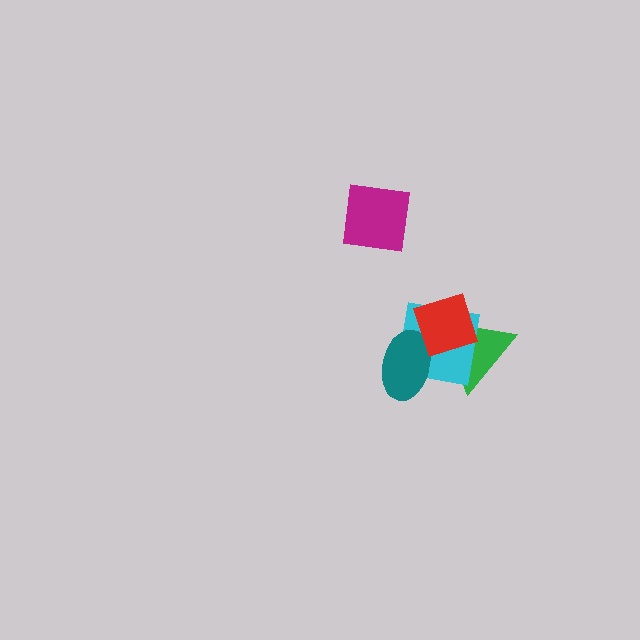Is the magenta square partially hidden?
No, no other shape covers it.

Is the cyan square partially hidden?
Yes, it is partially covered by another shape.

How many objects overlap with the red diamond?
3 objects overlap with the red diamond.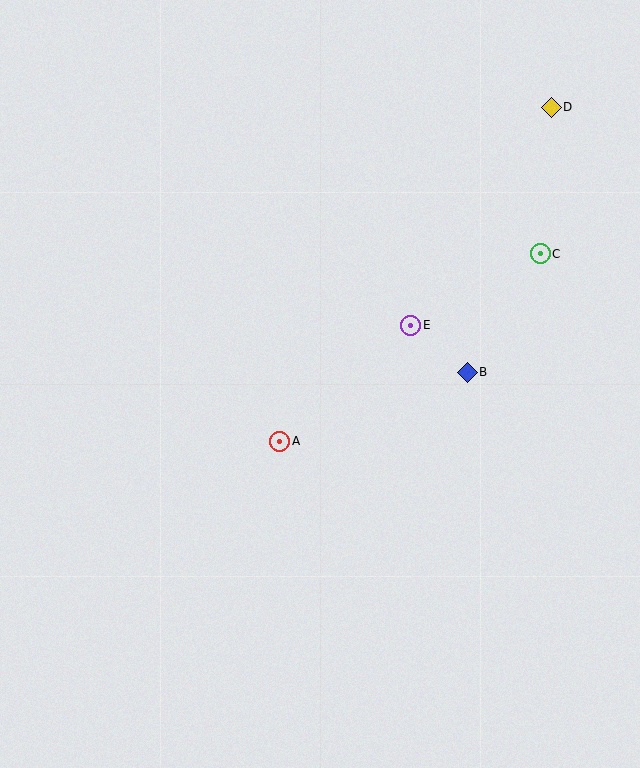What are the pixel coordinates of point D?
Point D is at (551, 107).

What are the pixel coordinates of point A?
Point A is at (280, 441).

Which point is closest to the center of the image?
Point A at (280, 441) is closest to the center.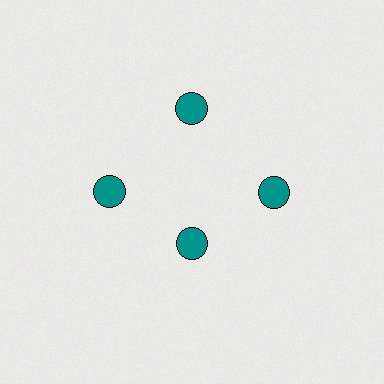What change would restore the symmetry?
The symmetry would be restored by moving it outward, back onto the ring so that all 4 circles sit at equal angles and equal distance from the center.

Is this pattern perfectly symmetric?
No. The 4 teal circles are arranged in a ring, but one element near the 6 o'clock position is pulled inward toward the center, breaking the 4-fold rotational symmetry.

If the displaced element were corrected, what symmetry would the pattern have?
It would have 4-fold rotational symmetry — the pattern would map onto itself every 90 degrees.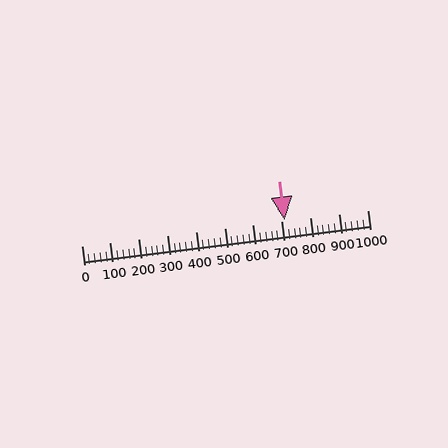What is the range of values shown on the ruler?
The ruler shows values from 0 to 1000.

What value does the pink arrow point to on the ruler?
The pink arrow points to approximately 712.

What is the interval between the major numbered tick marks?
The major tick marks are spaced 100 units apart.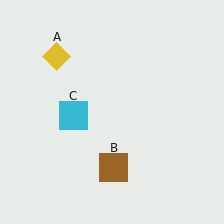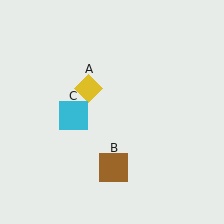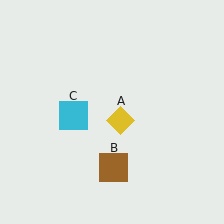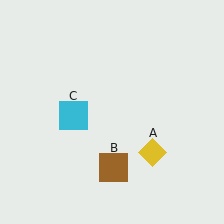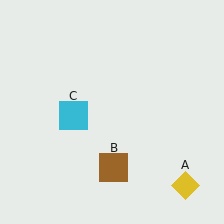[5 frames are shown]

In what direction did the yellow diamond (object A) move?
The yellow diamond (object A) moved down and to the right.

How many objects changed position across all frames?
1 object changed position: yellow diamond (object A).